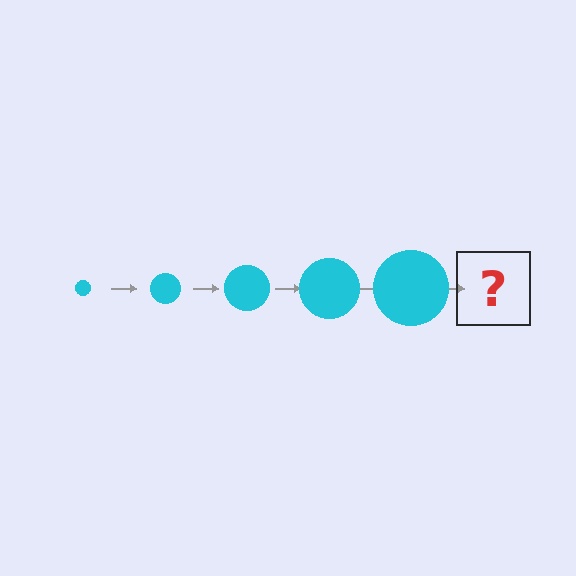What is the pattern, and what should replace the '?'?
The pattern is that the circle gets progressively larger each step. The '?' should be a cyan circle, larger than the previous one.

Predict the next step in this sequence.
The next step is a cyan circle, larger than the previous one.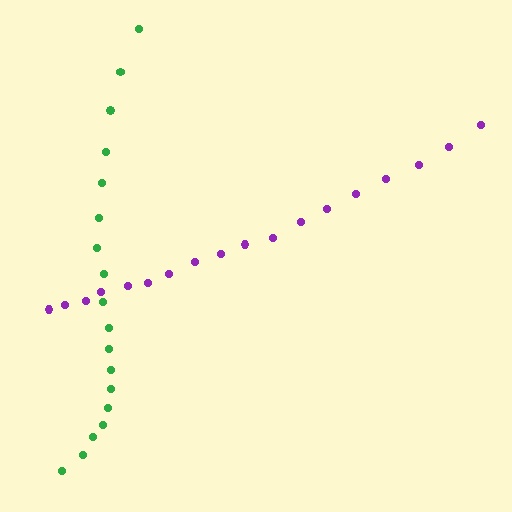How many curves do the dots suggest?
There are 2 distinct paths.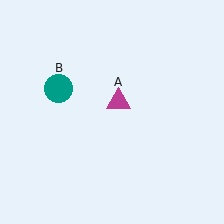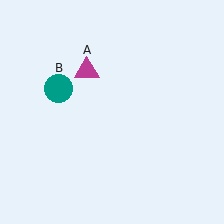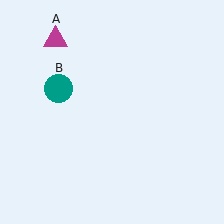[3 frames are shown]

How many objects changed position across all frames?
1 object changed position: magenta triangle (object A).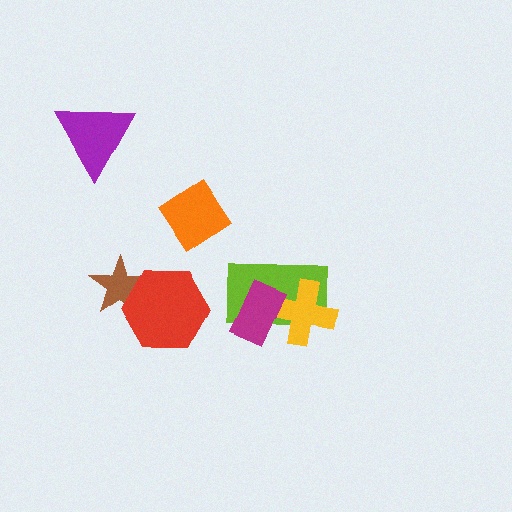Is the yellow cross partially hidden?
Yes, it is partially covered by another shape.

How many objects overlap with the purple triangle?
0 objects overlap with the purple triangle.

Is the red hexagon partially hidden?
No, no other shape covers it.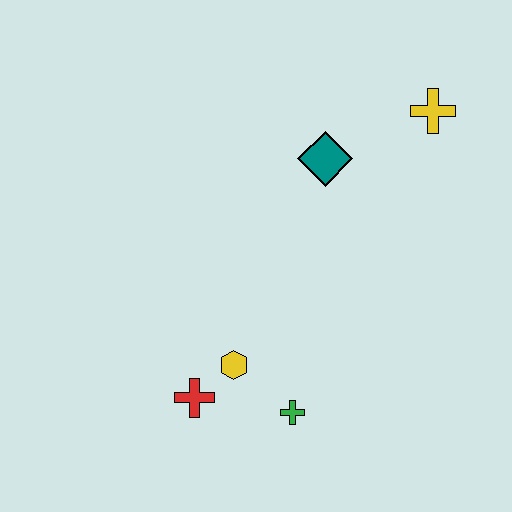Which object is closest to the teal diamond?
The yellow cross is closest to the teal diamond.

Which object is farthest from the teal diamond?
The red cross is farthest from the teal diamond.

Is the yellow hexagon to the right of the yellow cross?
No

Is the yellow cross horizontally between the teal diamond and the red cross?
No